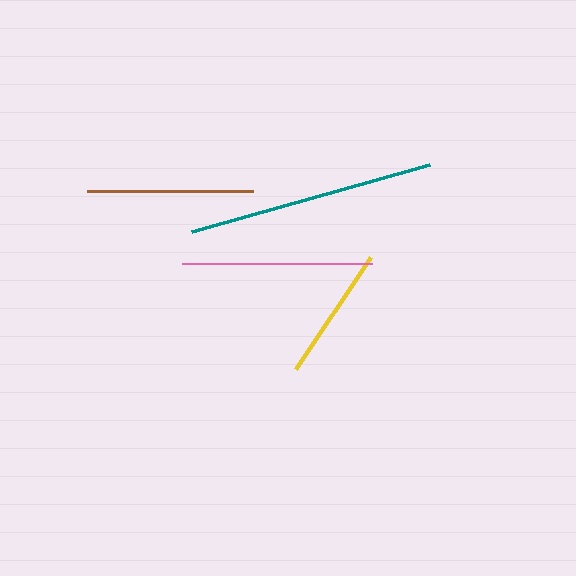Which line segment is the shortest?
The yellow line is the shortest at approximately 135 pixels.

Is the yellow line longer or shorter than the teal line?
The teal line is longer than the yellow line.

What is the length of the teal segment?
The teal segment is approximately 248 pixels long.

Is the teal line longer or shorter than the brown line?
The teal line is longer than the brown line.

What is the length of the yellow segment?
The yellow segment is approximately 135 pixels long.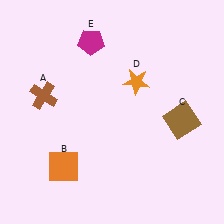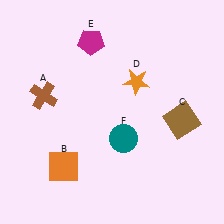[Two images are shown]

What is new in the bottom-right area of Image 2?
A teal circle (F) was added in the bottom-right area of Image 2.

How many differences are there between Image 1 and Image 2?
There is 1 difference between the two images.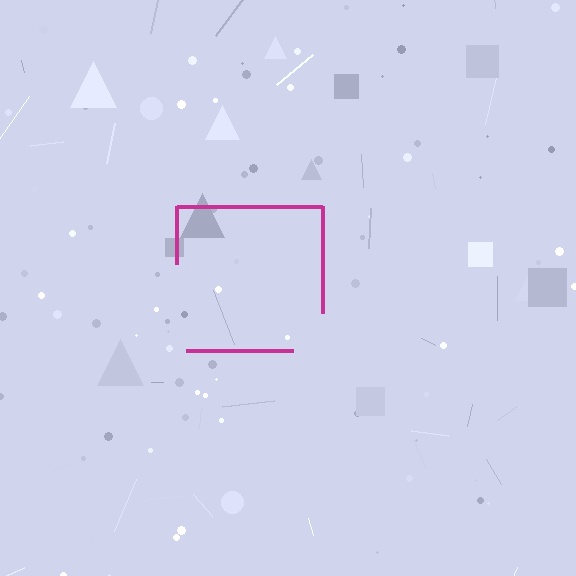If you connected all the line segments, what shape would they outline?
They would outline a square.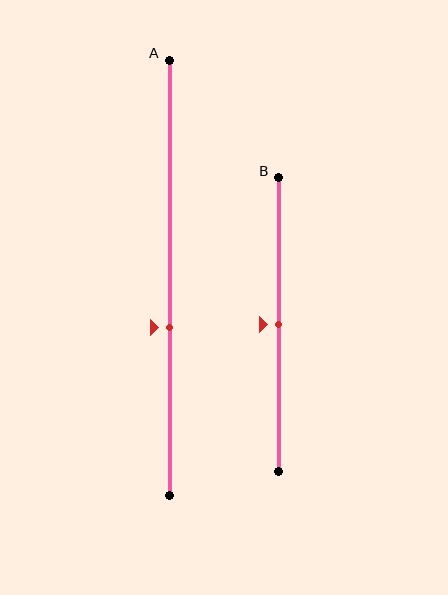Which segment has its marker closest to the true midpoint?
Segment B has its marker closest to the true midpoint.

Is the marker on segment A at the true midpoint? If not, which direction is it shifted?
No, the marker on segment A is shifted downward by about 11% of the segment length.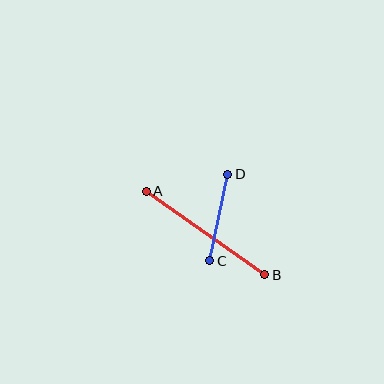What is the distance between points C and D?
The distance is approximately 88 pixels.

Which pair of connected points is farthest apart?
Points A and B are farthest apart.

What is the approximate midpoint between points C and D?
The midpoint is at approximately (219, 218) pixels.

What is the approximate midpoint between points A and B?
The midpoint is at approximately (206, 233) pixels.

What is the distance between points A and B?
The distance is approximately 145 pixels.